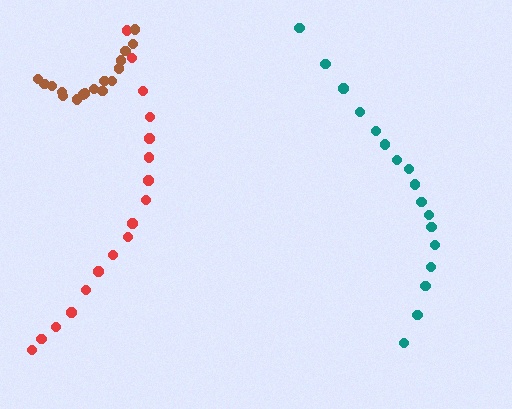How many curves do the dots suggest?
There are 3 distinct paths.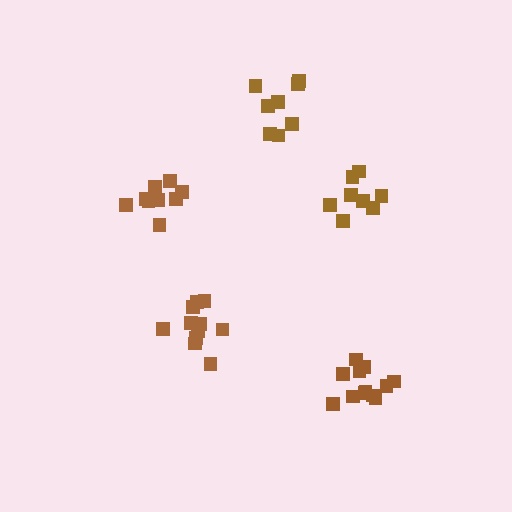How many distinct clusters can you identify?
There are 5 distinct clusters.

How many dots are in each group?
Group 1: 11 dots, Group 2: 8 dots, Group 3: 8 dots, Group 4: 9 dots, Group 5: 12 dots (48 total).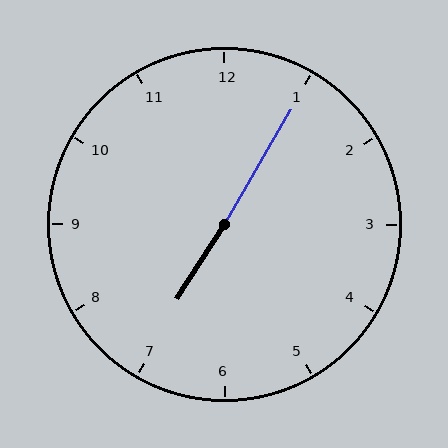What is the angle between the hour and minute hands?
Approximately 178 degrees.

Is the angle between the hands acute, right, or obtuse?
It is obtuse.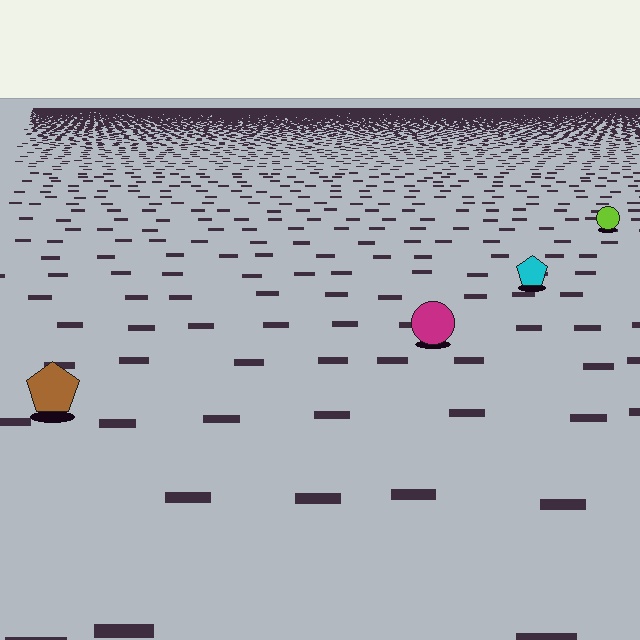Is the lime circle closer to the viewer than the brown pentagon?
No. The brown pentagon is closer — you can tell from the texture gradient: the ground texture is coarser near it.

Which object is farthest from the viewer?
The lime circle is farthest from the viewer. It appears smaller and the ground texture around it is denser.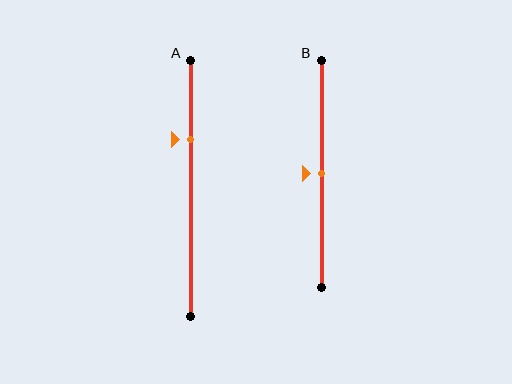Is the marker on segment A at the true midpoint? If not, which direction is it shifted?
No, the marker on segment A is shifted upward by about 19% of the segment length.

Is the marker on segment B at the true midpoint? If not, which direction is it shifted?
Yes, the marker on segment B is at the true midpoint.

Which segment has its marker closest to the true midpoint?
Segment B has its marker closest to the true midpoint.